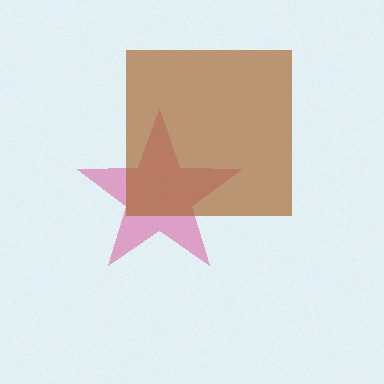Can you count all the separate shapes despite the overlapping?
Yes, there are 2 separate shapes.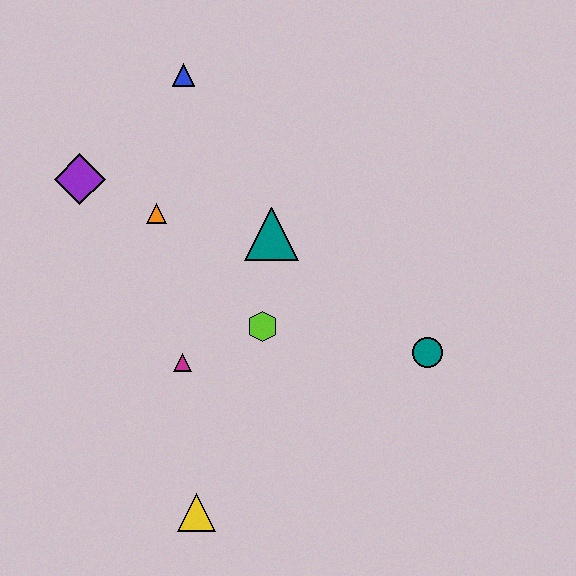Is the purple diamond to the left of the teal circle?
Yes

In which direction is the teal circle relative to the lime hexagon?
The teal circle is to the right of the lime hexagon.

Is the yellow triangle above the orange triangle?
No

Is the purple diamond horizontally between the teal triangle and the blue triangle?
No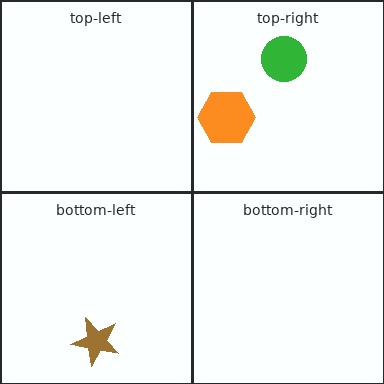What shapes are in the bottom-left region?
The brown star.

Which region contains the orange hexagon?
The top-right region.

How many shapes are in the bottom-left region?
1.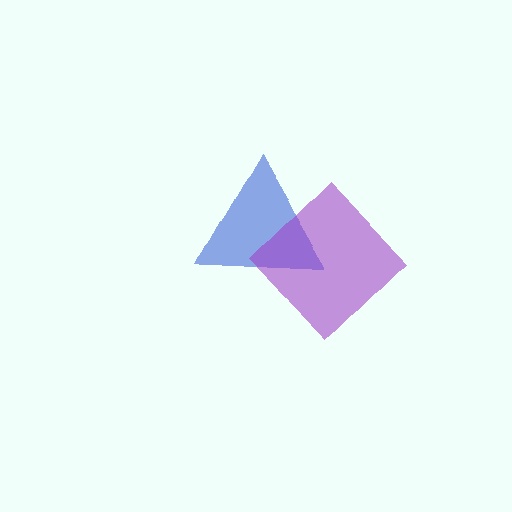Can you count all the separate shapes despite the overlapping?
Yes, there are 2 separate shapes.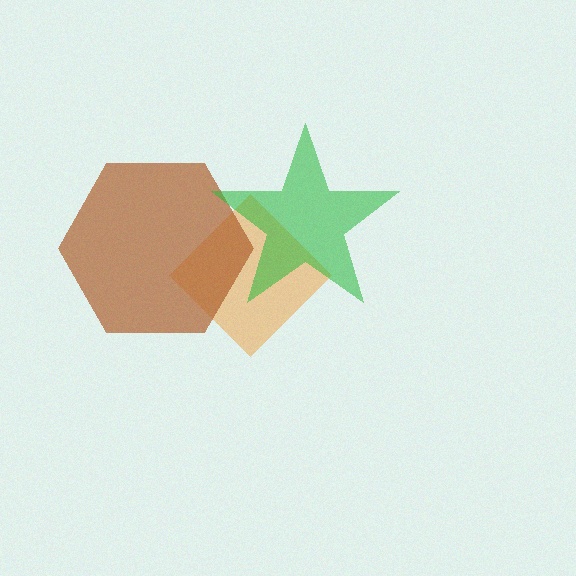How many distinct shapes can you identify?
There are 3 distinct shapes: an orange diamond, a brown hexagon, a green star.